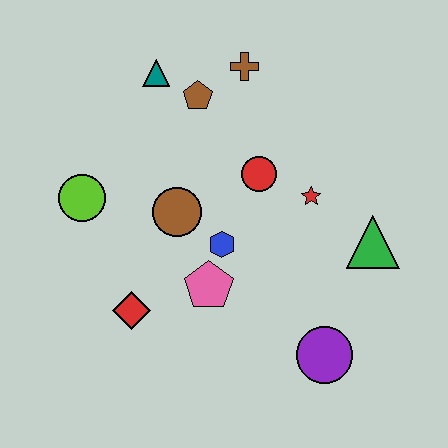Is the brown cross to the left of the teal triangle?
No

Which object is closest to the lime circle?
The brown circle is closest to the lime circle.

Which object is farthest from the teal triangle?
The purple circle is farthest from the teal triangle.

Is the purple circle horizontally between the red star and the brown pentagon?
No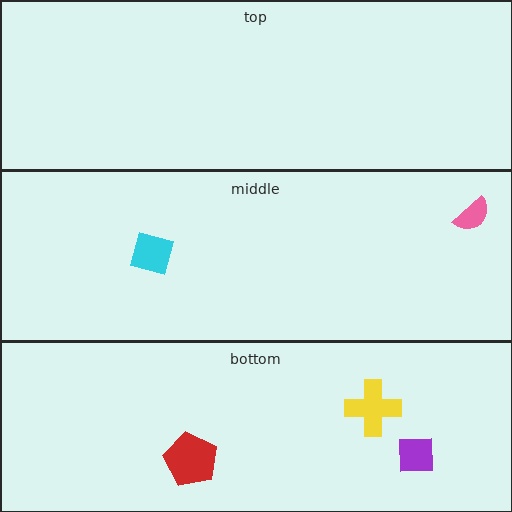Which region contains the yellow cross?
The bottom region.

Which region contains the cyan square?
The middle region.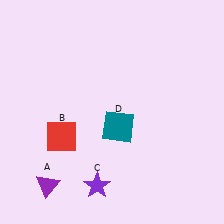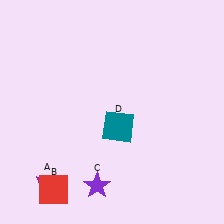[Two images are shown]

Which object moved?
The red square (B) moved down.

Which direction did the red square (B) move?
The red square (B) moved down.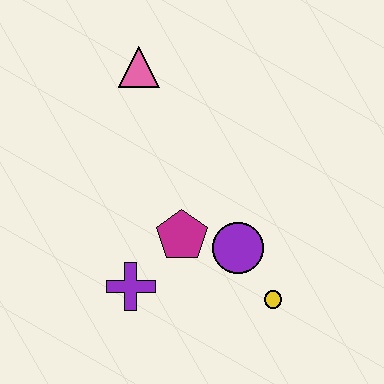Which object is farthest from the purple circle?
The pink triangle is farthest from the purple circle.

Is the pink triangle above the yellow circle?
Yes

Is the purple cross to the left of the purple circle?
Yes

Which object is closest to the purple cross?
The magenta pentagon is closest to the purple cross.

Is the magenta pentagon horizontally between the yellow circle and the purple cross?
Yes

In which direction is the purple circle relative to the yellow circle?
The purple circle is above the yellow circle.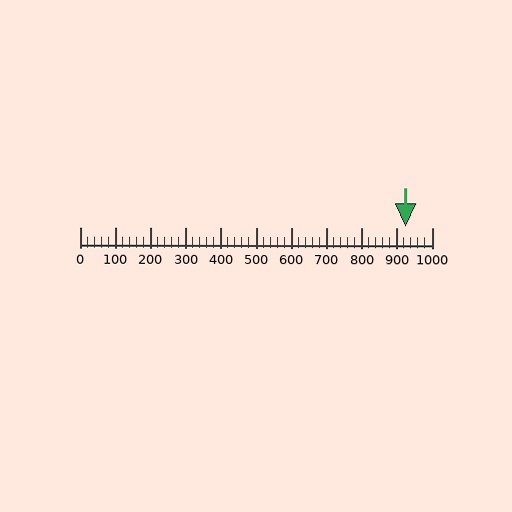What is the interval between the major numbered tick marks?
The major tick marks are spaced 100 units apart.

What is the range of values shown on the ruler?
The ruler shows values from 0 to 1000.